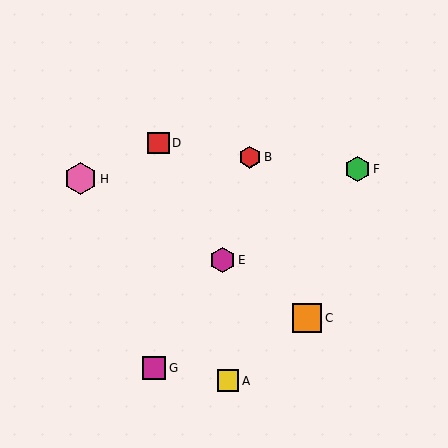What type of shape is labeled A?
Shape A is a yellow square.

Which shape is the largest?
The pink hexagon (labeled H) is the largest.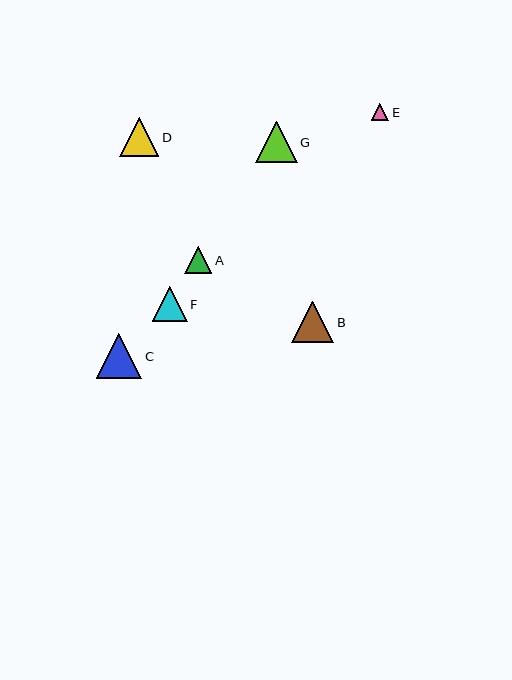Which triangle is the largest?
Triangle C is the largest with a size of approximately 46 pixels.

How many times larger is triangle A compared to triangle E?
Triangle A is approximately 1.6 times the size of triangle E.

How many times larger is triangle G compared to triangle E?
Triangle G is approximately 2.4 times the size of triangle E.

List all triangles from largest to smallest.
From largest to smallest: C, B, G, D, F, A, E.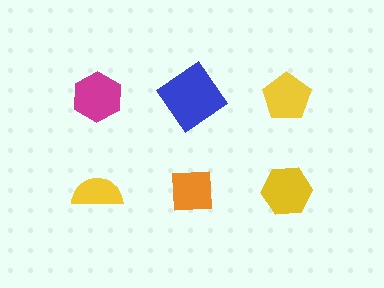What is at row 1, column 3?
A yellow pentagon.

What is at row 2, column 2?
An orange square.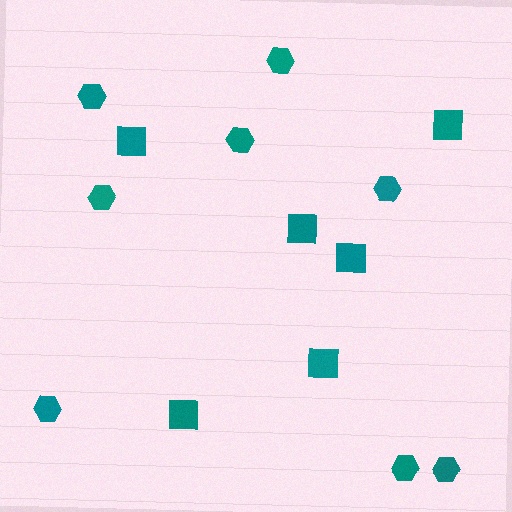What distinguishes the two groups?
There are 2 groups: one group of squares (6) and one group of hexagons (8).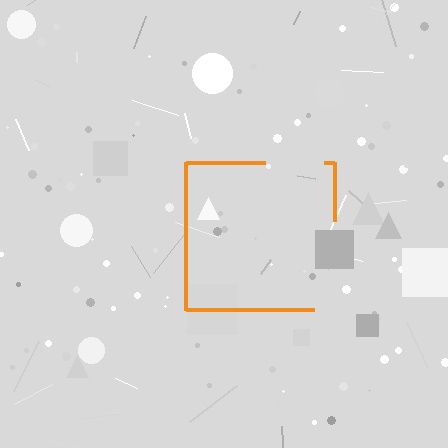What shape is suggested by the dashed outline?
The dashed outline suggests a square.